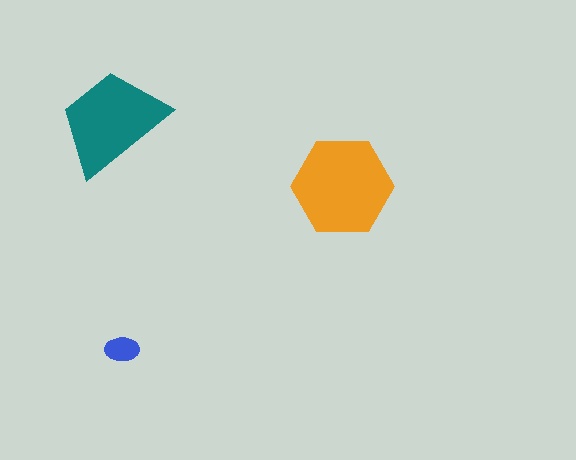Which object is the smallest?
The blue ellipse.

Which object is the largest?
The orange hexagon.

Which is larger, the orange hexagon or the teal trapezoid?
The orange hexagon.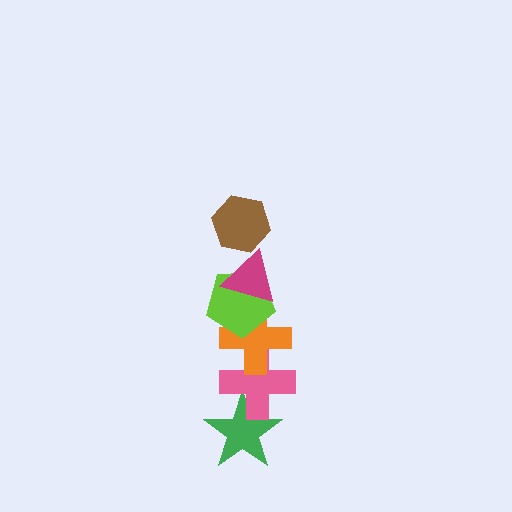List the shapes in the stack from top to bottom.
From top to bottom: the brown hexagon, the magenta triangle, the lime pentagon, the orange cross, the pink cross, the green star.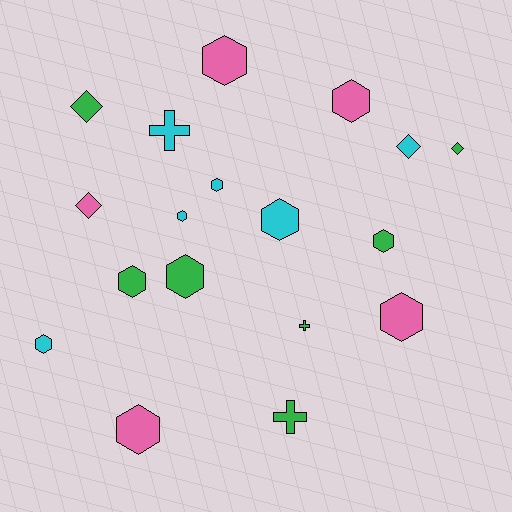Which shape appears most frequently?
Hexagon, with 11 objects.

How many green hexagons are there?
There are 3 green hexagons.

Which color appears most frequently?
Green, with 7 objects.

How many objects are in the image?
There are 18 objects.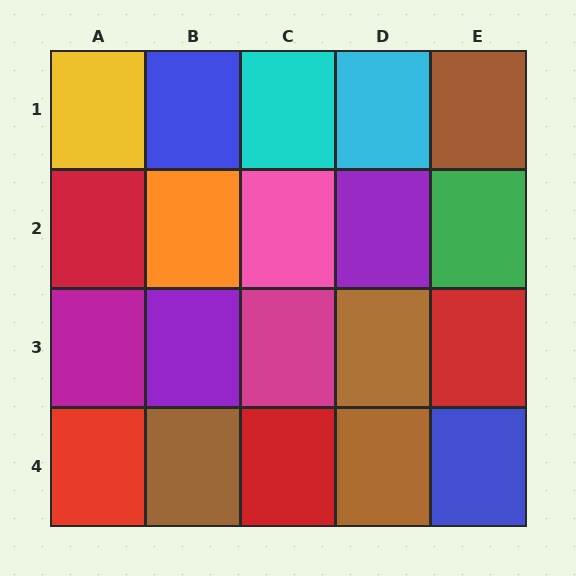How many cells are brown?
4 cells are brown.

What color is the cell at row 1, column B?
Blue.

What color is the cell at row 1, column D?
Cyan.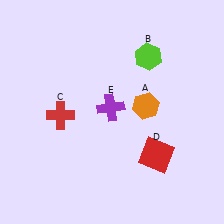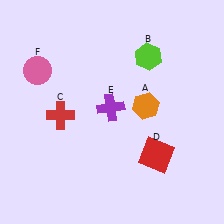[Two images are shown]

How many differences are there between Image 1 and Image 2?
There is 1 difference between the two images.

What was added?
A pink circle (F) was added in Image 2.